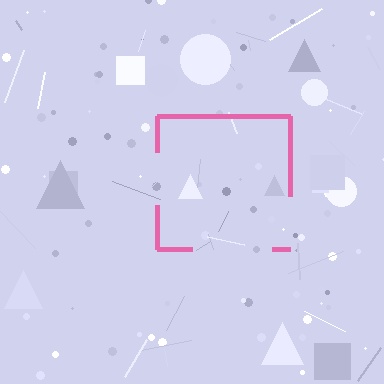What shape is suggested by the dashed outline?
The dashed outline suggests a square.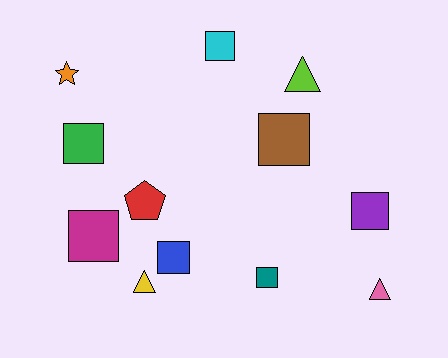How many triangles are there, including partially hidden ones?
There are 3 triangles.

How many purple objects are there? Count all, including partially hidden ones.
There is 1 purple object.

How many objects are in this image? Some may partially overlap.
There are 12 objects.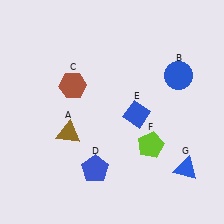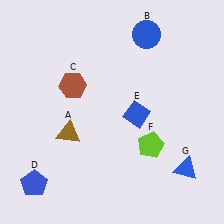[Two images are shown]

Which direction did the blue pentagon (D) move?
The blue pentagon (D) moved left.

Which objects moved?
The objects that moved are: the blue circle (B), the blue pentagon (D).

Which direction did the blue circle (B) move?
The blue circle (B) moved up.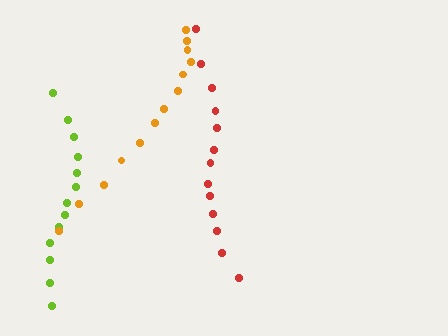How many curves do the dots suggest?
There are 3 distinct paths.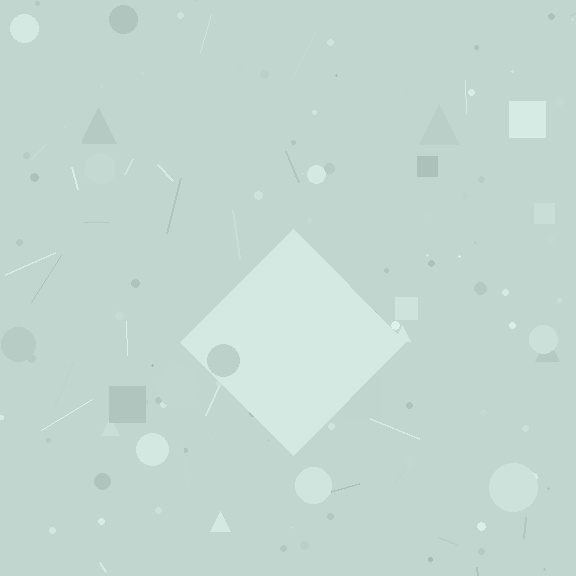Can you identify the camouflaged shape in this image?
The camouflaged shape is a diamond.